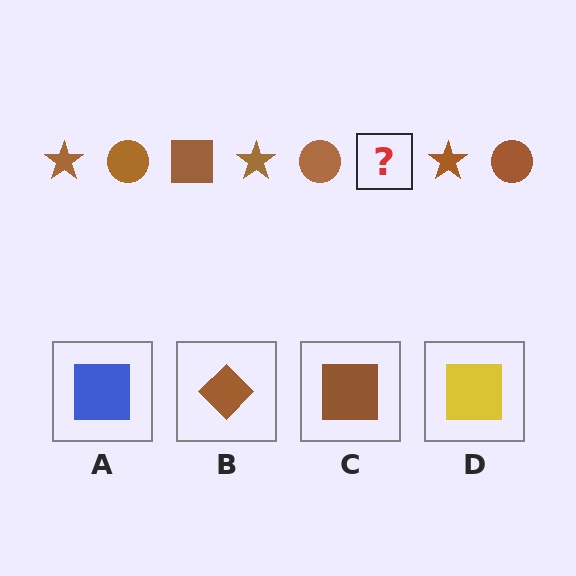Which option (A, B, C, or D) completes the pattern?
C.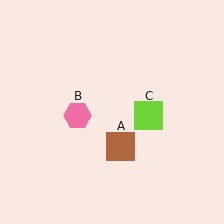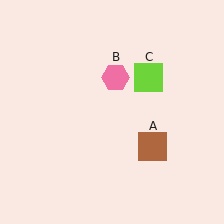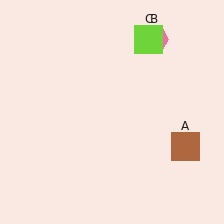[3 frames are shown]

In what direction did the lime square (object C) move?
The lime square (object C) moved up.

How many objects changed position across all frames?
3 objects changed position: brown square (object A), pink hexagon (object B), lime square (object C).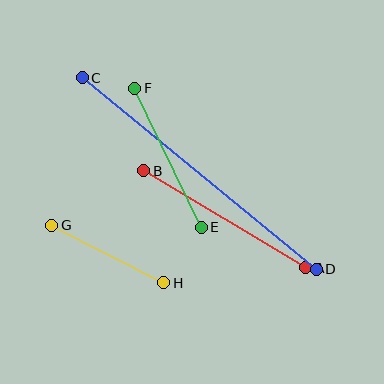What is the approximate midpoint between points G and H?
The midpoint is at approximately (108, 254) pixels.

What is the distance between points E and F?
The distance is approximately 154 pixels.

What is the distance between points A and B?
The distance is approximately 189 pixels.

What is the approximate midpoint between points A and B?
The midpoint is at approximately (225, 219) pixels.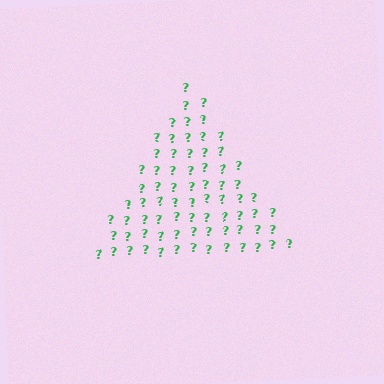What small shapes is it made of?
It is made of small question marks.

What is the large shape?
The large shape is a triangle.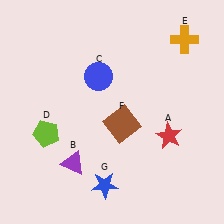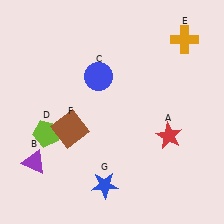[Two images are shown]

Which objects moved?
The objects that moved are: the purple triangle (B), the brown square (F).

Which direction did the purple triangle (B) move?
The purple triangle (B) moved left.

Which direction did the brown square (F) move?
The brown square (F) moved left.